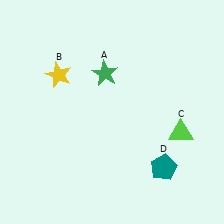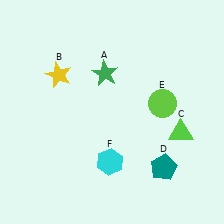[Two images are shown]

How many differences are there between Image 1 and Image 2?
There are 2 differences between the two images.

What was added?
A lime circle (E), a cyan hexagon (F) were added in Image 2.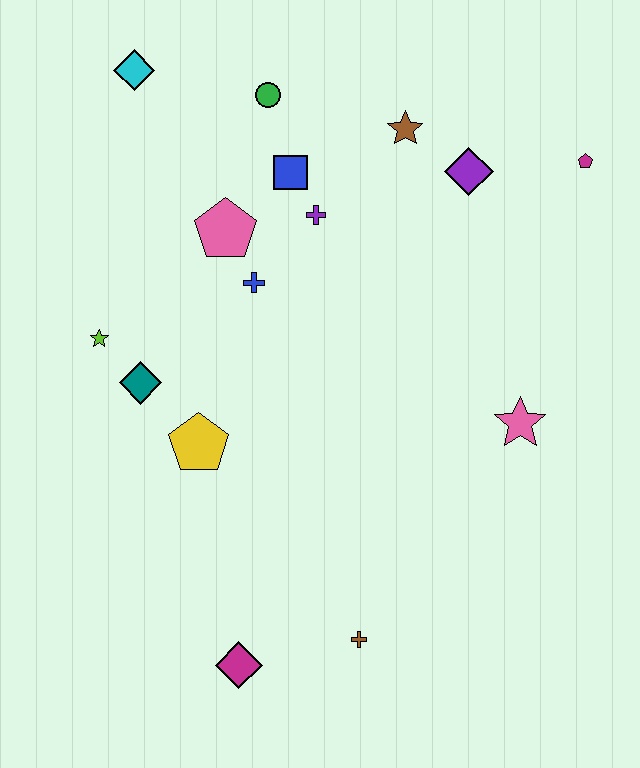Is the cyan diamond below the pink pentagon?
No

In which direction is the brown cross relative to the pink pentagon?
The brown cross is below the pink pentagon.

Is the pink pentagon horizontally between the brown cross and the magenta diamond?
No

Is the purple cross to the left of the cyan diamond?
No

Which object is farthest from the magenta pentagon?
The magenta diamond is farthest from the magenta pentagon.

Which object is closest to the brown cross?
The magenta diamond is closest to the brown cross.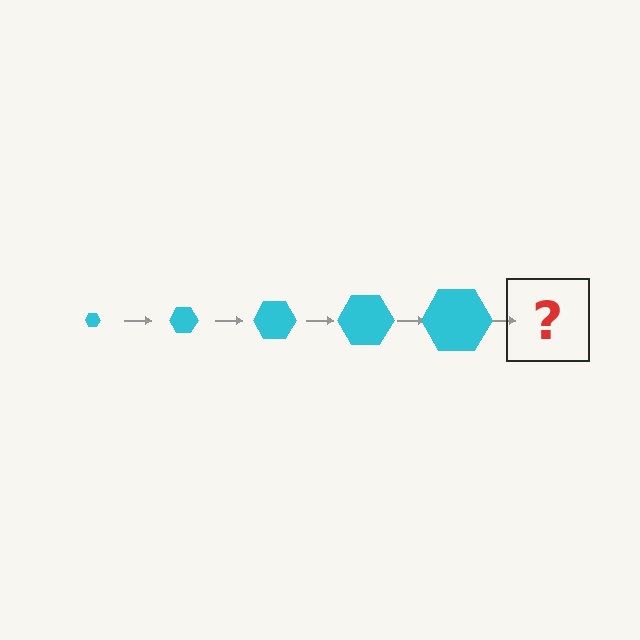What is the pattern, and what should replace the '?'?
The pattern is that the hexagon gets progressively larger each step. The '?' should be a cyan hexagon, larger than the previous one.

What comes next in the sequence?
The next element should be a cyan hexagon, larger than the previous one.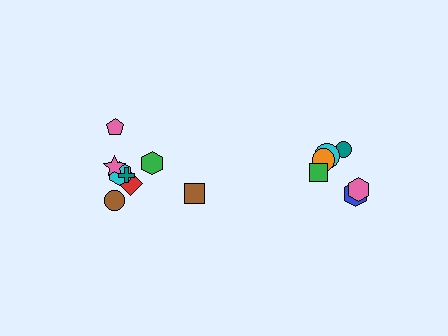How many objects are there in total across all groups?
There are 14 objects.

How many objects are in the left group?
There are 8 objects.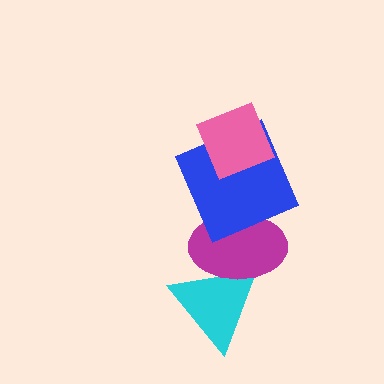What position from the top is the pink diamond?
The pink diamond is 1st from the top.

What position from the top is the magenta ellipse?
The magenta ellipse is 3rd from the top.